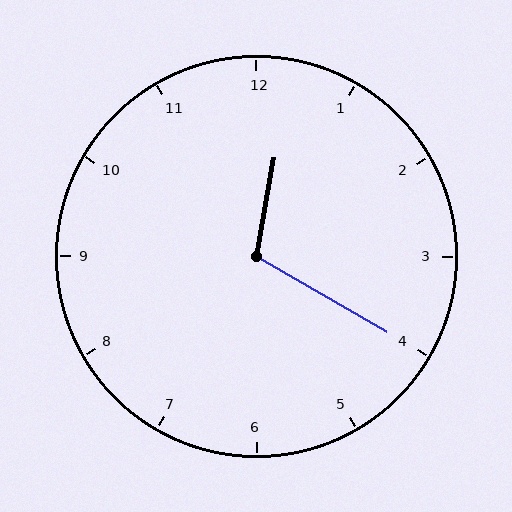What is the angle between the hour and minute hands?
Approximately 110 degrees.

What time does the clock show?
12:20.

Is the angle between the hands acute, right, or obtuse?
It is obtuse.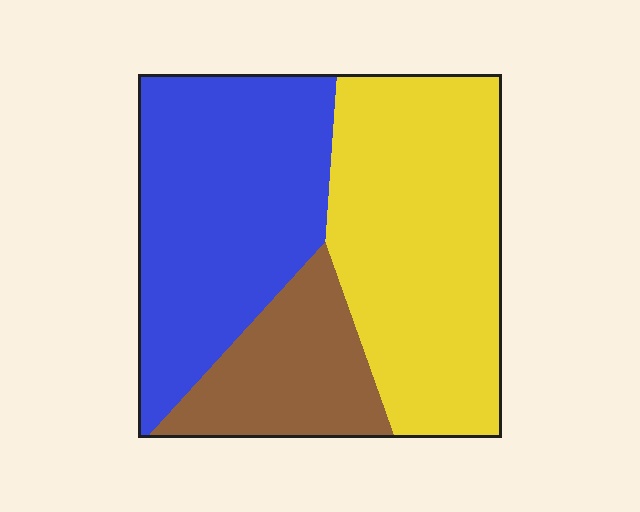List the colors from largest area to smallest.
From largest to smallest: yellow, blue, brown.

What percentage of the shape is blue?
Blue takes up between a quarter and a half of the shape.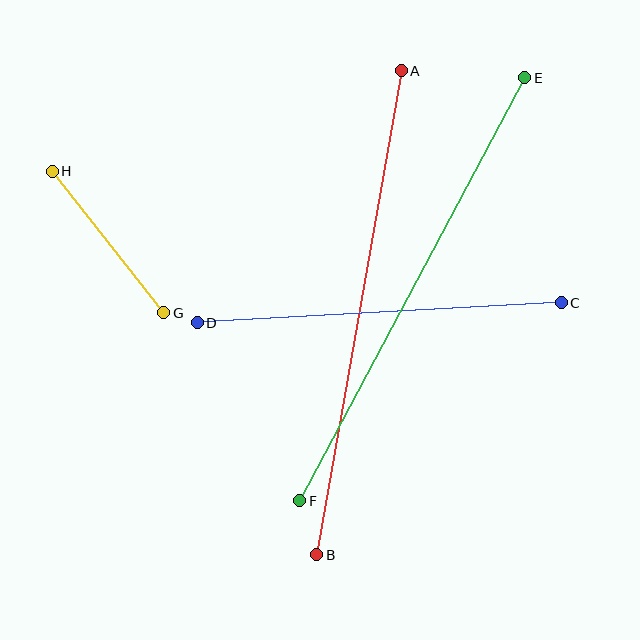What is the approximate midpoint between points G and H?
The midpoint is at approximately (108, 242) pixels.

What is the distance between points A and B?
The distance is approximately 491 pixels.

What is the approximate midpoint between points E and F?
The midpoint is at approximately (412, 289) pixels.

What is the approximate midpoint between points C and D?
The midpoint is at approximately (379, 313) pixels.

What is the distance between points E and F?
The distance is approximately 479 pixels.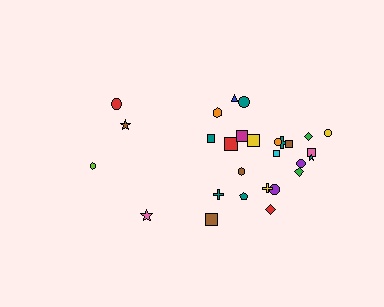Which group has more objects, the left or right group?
The right group.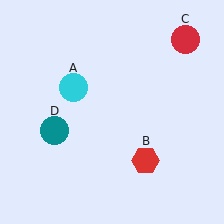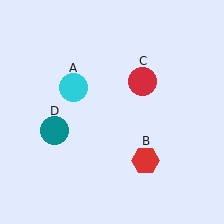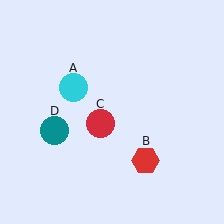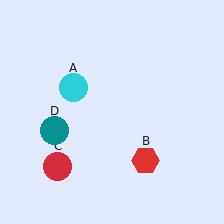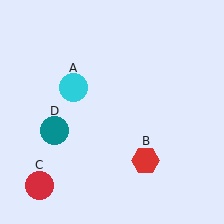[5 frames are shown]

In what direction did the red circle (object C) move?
The red circle (object C) moved down and to the left.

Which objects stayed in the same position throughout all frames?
Cyan circle (object A) and red hexagon (object B) and teal circle (object D) remained stationary.